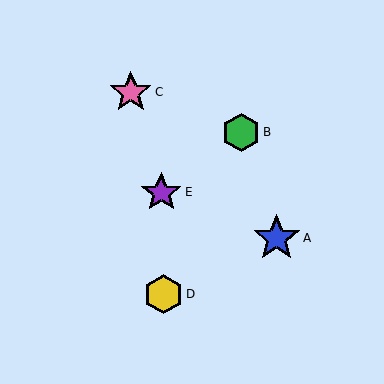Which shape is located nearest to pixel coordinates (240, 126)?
The green hexagon (labeled B) at (241, 132) is nearest to that location.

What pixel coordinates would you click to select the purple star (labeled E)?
Click at (161, 192) to select the purple star E.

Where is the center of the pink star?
The center of the pink star is at (131, 92).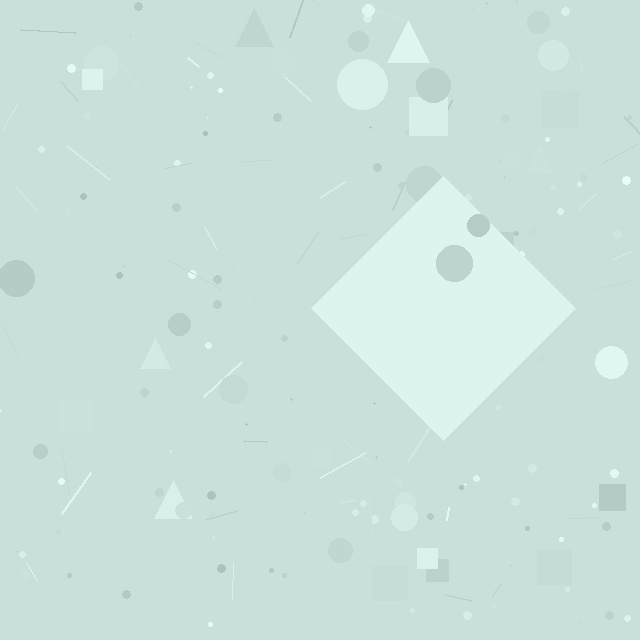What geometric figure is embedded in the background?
A diamond is embedded in the background.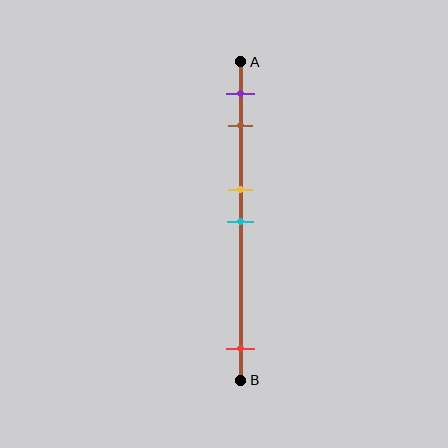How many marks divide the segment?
There are 5 marks dividing the segment.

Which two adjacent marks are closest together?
The yellow and cyan marks are the closest adjacent pair.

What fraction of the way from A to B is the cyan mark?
The cyan mark is approximately 50% (0.5) of the way from A to B.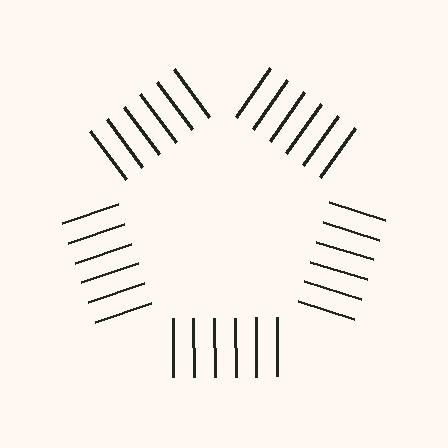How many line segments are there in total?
30 — 6 along each of the 5 edges.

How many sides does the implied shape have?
5 sides — the line-ends trace a pentagon.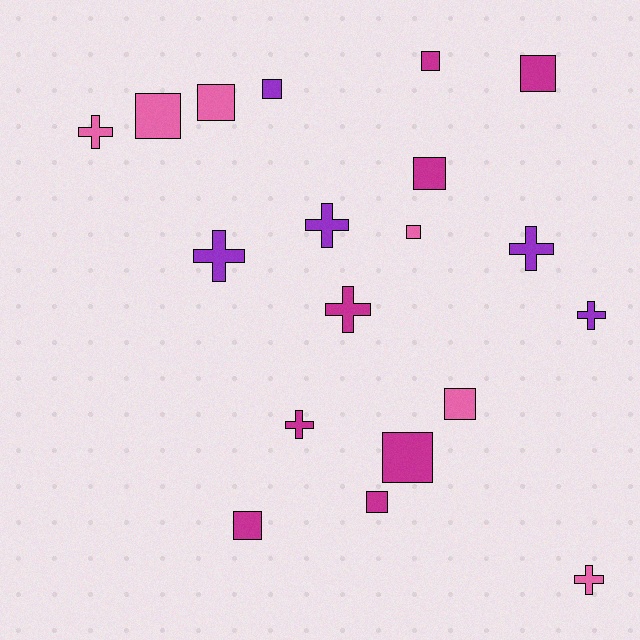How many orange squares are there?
There are no orange squares.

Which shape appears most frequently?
Square, with 11 objects.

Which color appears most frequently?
Magenta, with 8 objects.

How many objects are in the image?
There are 19 objects.